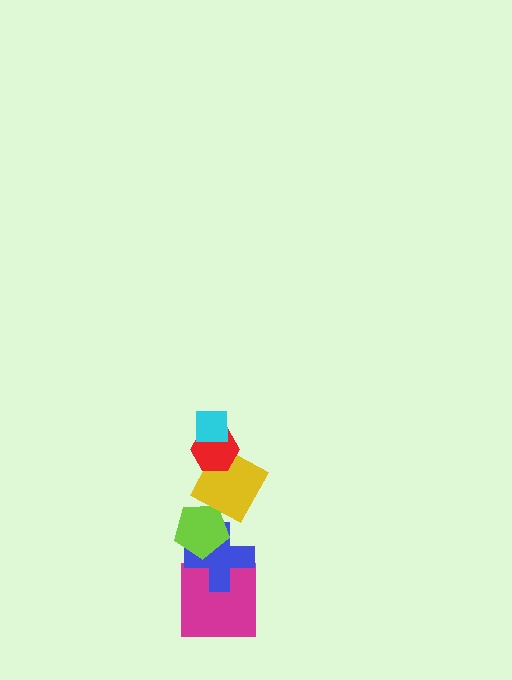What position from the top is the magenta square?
The magenta square is 6th from the top.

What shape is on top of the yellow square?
The red hexagon is on top of the yellow square.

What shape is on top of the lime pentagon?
The yellow square is on top of the lime pentagon.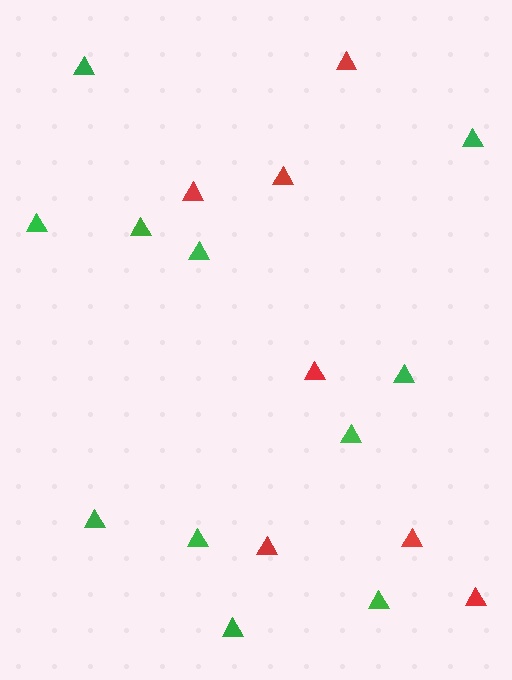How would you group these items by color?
There are 2 groups: one group of red triangles (7) and one group of green triangles (11).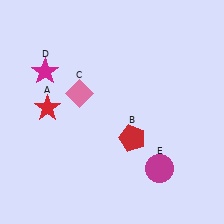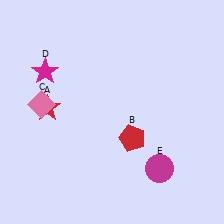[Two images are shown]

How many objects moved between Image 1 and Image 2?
1 object moved between the two images.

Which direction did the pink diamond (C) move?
The pink diamond (C) moved left.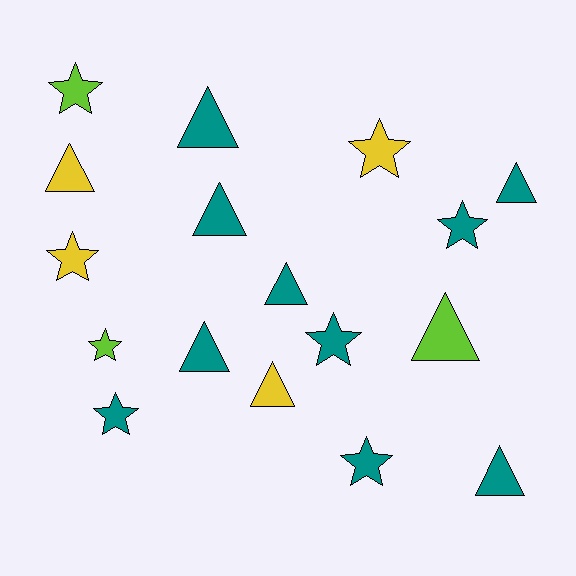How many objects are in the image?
There are 17 objects.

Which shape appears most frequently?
Triangle, with 9 objects.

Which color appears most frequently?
Teal, with 10 objects.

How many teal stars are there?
There are 4 teal stars.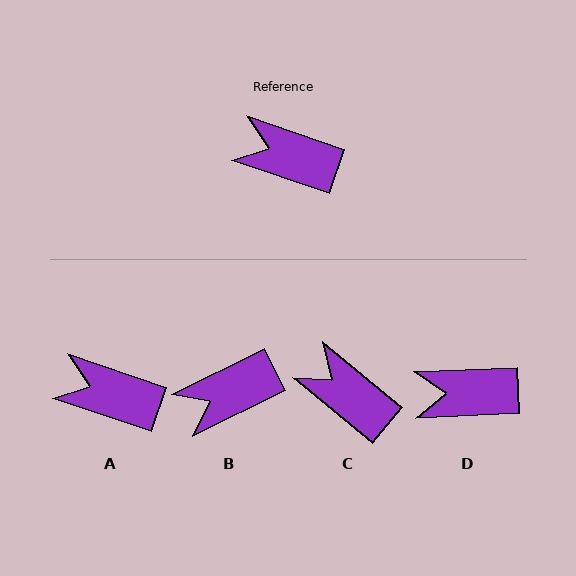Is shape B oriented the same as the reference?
No, it is off by about 45 degrees.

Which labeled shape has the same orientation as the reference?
A.